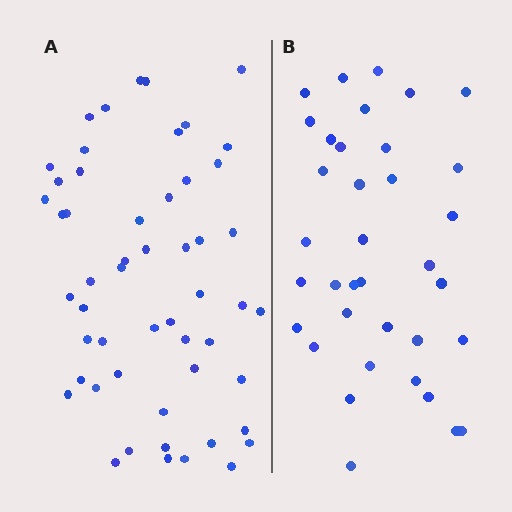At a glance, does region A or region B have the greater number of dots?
Region A (the left region) has more dots.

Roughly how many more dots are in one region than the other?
Region A has approximately 15 more dots than region B.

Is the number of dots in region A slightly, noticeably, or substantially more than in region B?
Region A has substantially more. The ratio is roughly 1.5 to 1.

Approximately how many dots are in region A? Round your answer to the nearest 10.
About 50 dots. (The exact count is 53, which rounds to 50.)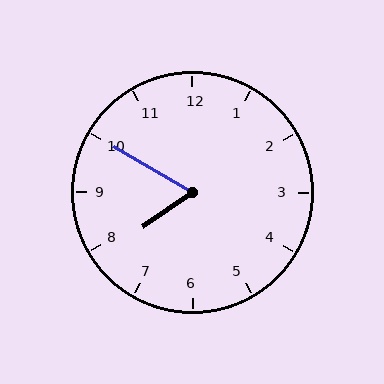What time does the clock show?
7:50.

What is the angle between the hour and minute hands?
Approximately 65 degrees.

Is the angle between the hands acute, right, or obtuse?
It is acute.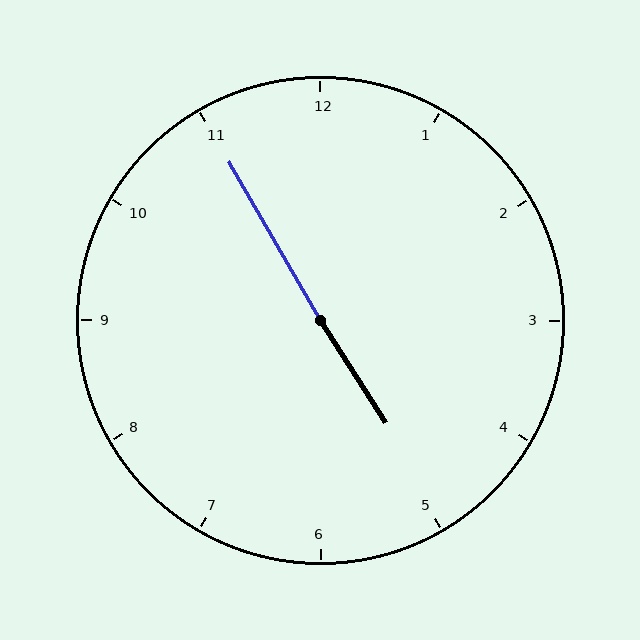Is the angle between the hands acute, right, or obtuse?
It is obtuse.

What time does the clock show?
4:55.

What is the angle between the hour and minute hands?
Approximately 178 degrees.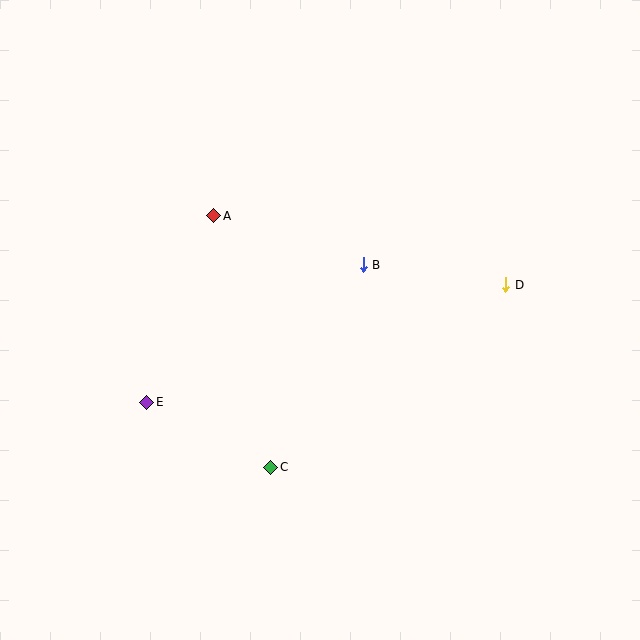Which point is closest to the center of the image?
Point B at (363, 265) is closest to the center.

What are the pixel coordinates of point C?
Point C is at (270, 467).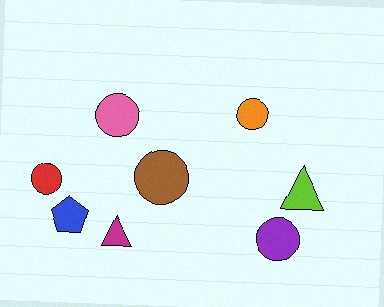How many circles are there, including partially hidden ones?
There are 5 circles.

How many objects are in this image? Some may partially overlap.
There are 8 objects.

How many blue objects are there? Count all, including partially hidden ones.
There is 1 blue object.